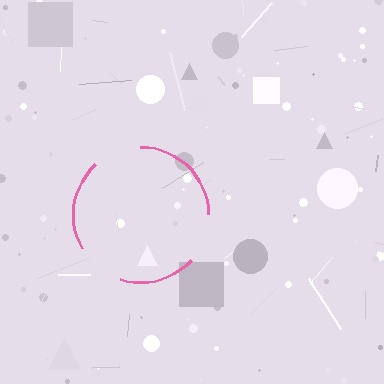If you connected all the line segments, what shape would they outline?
They would outline a circle.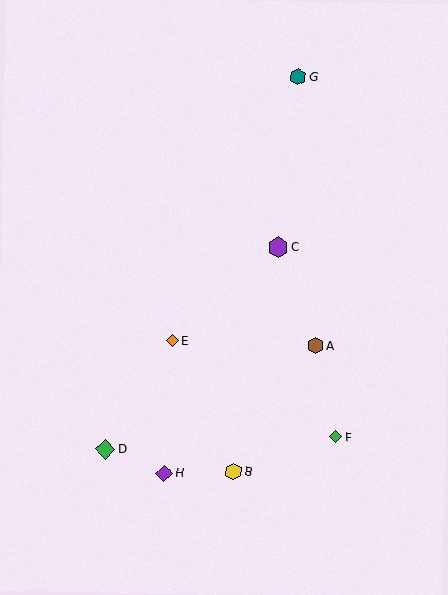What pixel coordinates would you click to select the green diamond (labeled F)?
Click at (336, 437) to select the green diamond F.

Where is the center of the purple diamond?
The center of the purple diamond is at (164, 473).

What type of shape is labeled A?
Shape A is a brown hexagon.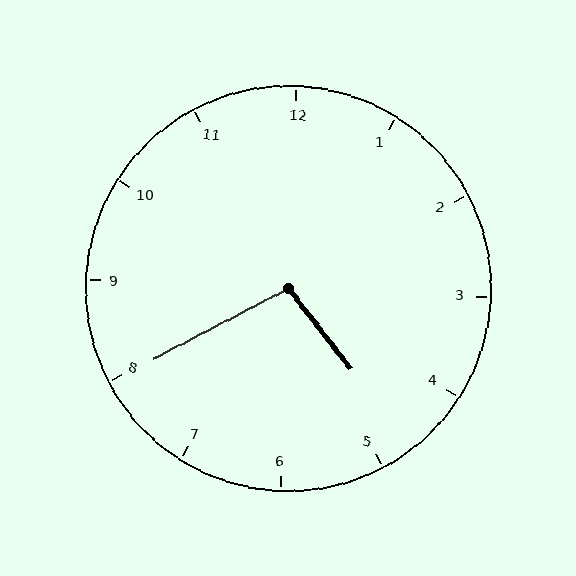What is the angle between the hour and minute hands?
Approximately 100 degrees.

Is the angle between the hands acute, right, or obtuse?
It is obtuse.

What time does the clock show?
4:40.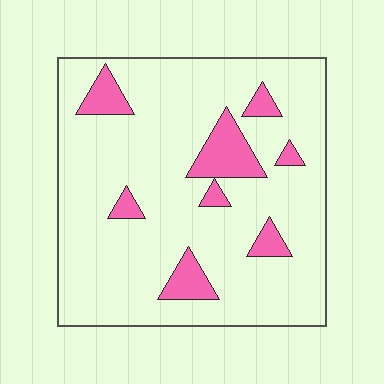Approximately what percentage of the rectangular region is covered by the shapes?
Approximately 15%.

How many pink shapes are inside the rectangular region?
8.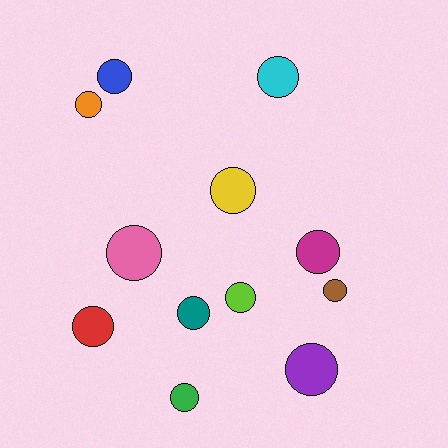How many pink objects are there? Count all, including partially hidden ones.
There is 1 pink object.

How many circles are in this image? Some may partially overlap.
There are 12 circles.